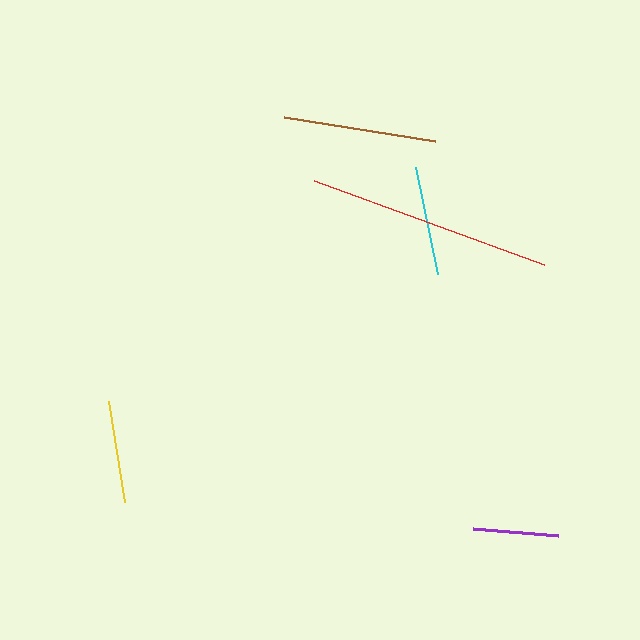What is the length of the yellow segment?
The yellow segment is approximately 103 pixels long.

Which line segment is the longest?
The red line is the longest at approximately 245 pixels.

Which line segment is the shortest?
The purple line is the shortest at approximately 85 pixels.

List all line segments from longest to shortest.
From longest to shortest: red, brown, cyan, yellow, purple.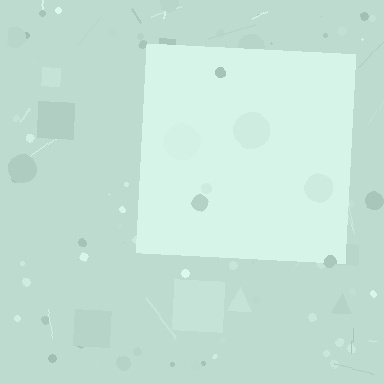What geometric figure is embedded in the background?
A square is embedded in the background.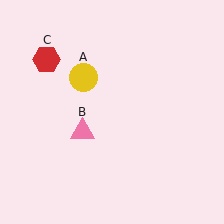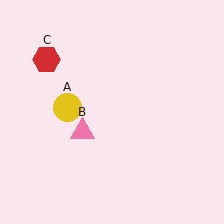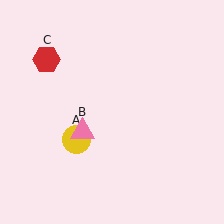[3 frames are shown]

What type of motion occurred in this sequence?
The yellow circle (object A) rotated counterclockwise around the center of the scene.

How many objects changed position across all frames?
1 object changed position: yellow circle (object A).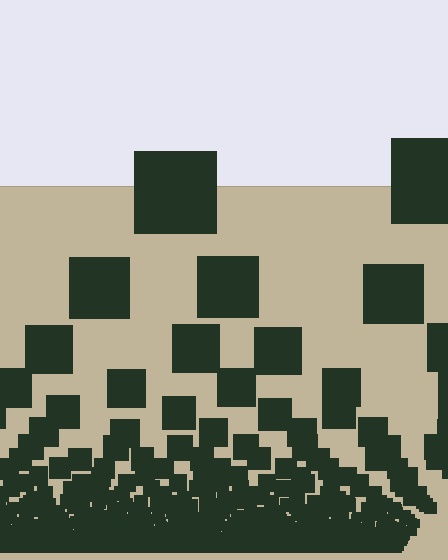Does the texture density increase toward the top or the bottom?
Density increases toward the bottom.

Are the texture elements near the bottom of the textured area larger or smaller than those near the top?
Smaller. The gradient is inverted — elements near the bottom are smaller and denser.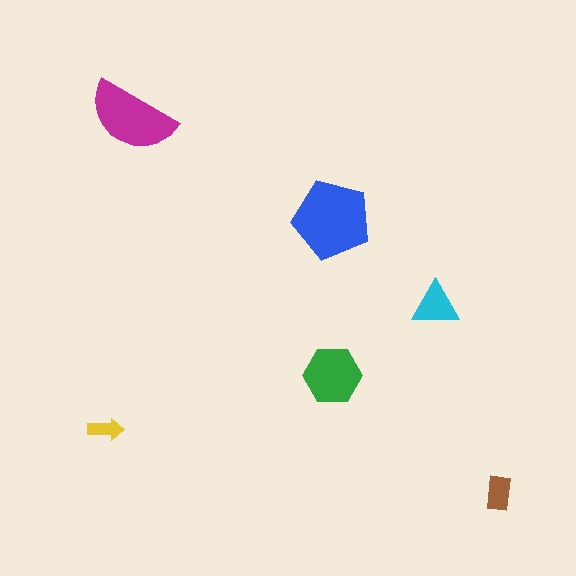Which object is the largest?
The blue pentagon.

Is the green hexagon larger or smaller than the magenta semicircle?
Smaller.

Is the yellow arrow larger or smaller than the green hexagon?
Smaller.